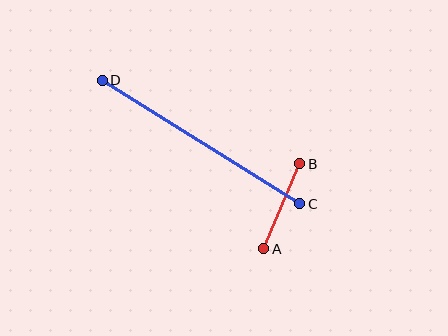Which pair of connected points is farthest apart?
Points C and D are farthest apart.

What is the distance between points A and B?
The distance is approximately 92 pixels.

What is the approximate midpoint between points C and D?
The midpoint is at approximately (201, 142) pixels.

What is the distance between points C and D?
The distance is approximately 232 pixels.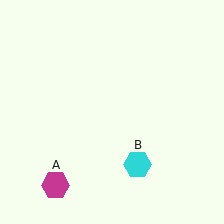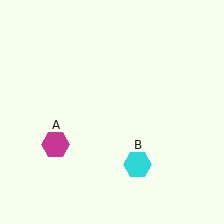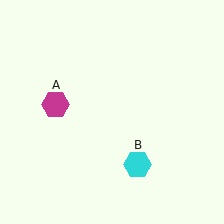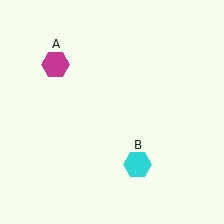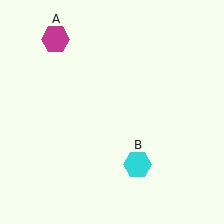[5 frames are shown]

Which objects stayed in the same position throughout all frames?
Cyan hexagon (object B) remained stationary.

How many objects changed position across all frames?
1 object changed position: magenta hexagon (object A).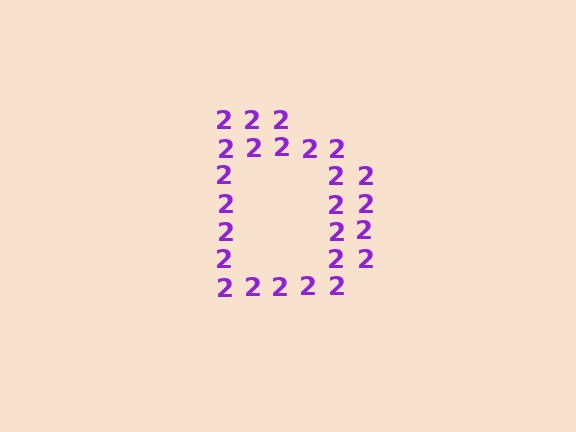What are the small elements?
The small elements are digit 2's.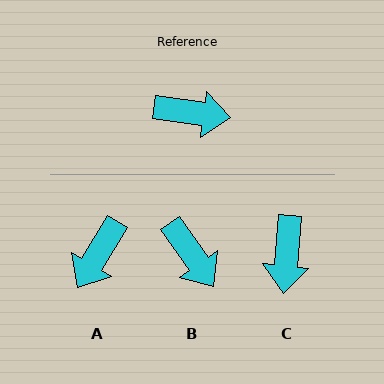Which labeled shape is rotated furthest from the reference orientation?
A, about 113 degrees away.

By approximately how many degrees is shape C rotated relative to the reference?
Approximately 87 degrees clockwise.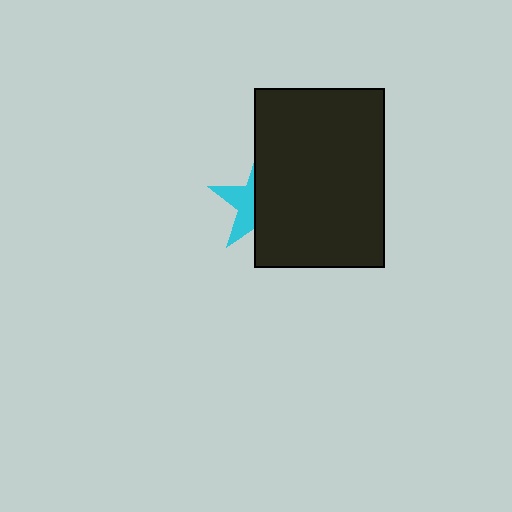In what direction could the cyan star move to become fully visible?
The cyan star could move left. That would shift it out from behind the black rectangle entirely.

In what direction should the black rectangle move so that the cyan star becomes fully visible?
The black rectangle should move right. That is the shortest direction to clear the overlap and leave the cyan star fully visible.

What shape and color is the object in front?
The object in front is a black rectangle.